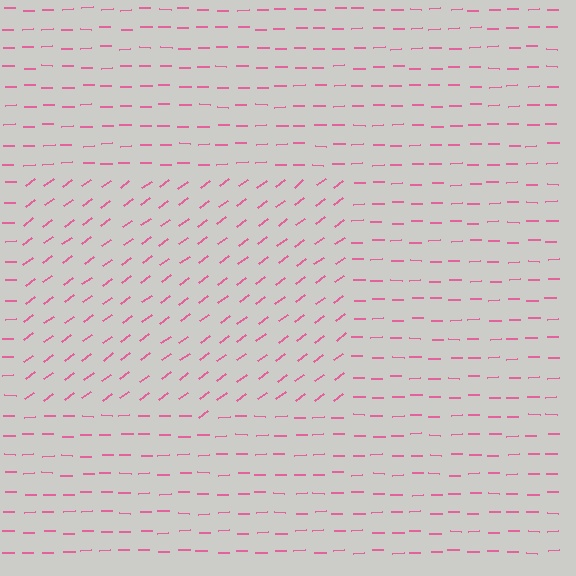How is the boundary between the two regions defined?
The boundary is defined purely by a change in line orientation (approximately 36 degrees difference). All lines are the same color and thickness.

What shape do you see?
I see a rectangle.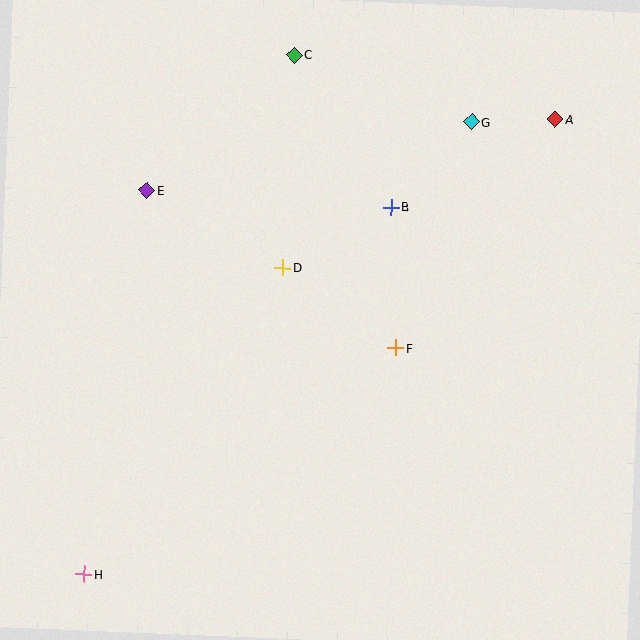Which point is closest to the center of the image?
Point D at (283, 268) is closest to the center.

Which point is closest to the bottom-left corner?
Point H is closest to the bottom-left corner.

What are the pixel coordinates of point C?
Point C is at (294, 55).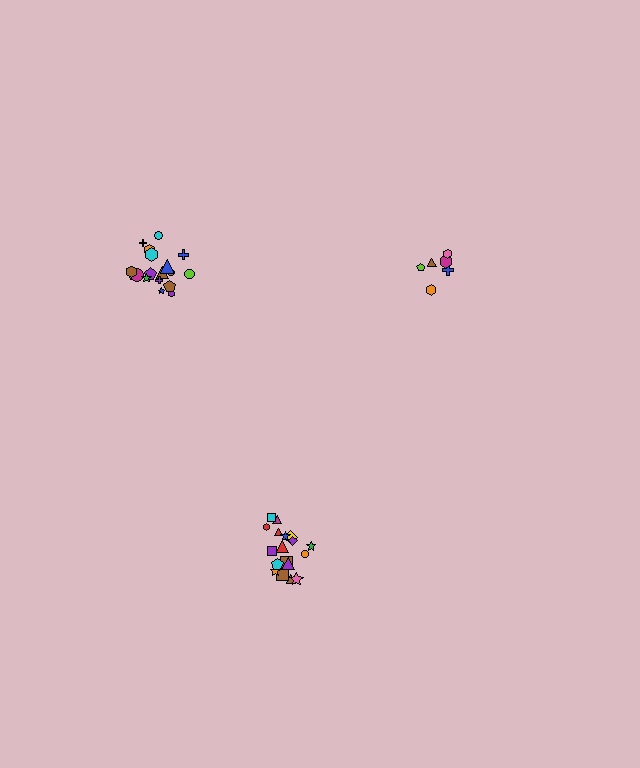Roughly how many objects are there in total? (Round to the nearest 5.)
Roughly 40 objects in total.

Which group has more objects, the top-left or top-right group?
The top-left group.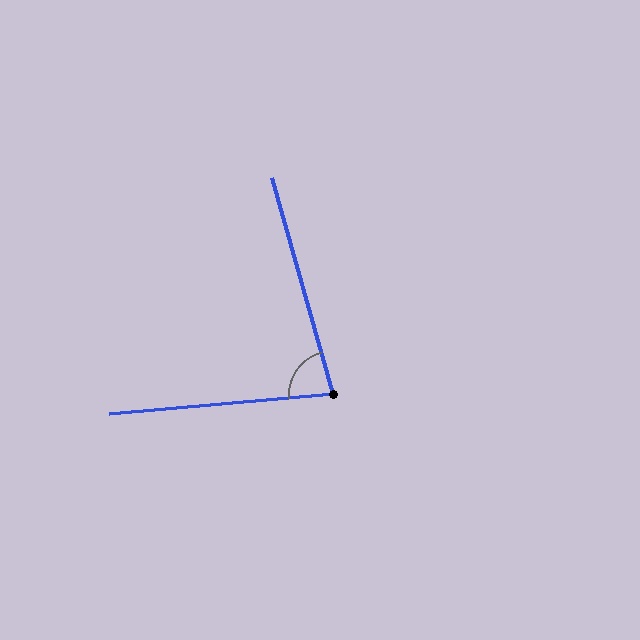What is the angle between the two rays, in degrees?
Approximately 79 degrees.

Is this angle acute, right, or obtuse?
It is acute.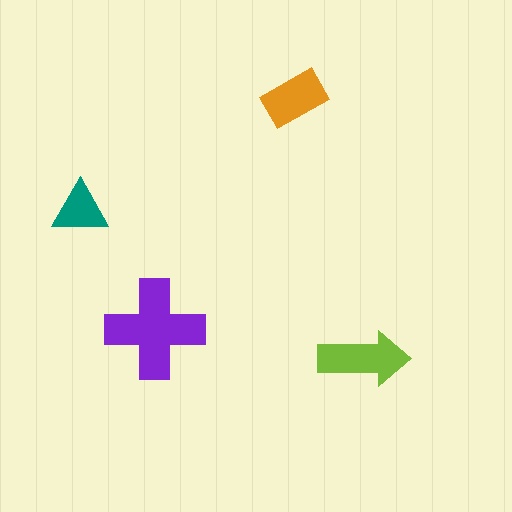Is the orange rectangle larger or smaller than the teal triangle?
Larger.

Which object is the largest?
The purple cross.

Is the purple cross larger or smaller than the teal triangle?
Larger.